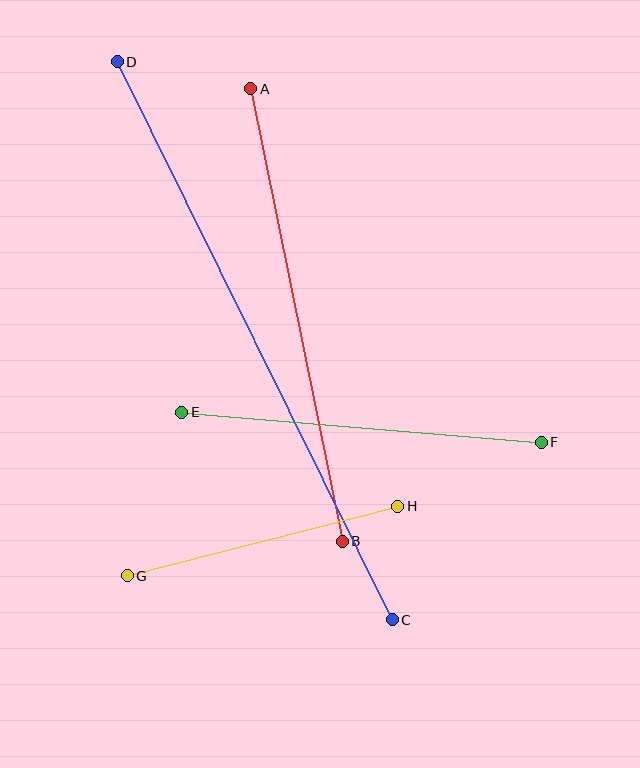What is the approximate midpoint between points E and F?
The midpoint is at approximately (362, 427) pixels.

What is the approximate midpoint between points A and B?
The midpoint is at approximately (296, 315) pixels.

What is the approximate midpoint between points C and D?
The midpoint is at approximately (255, 341) pixels.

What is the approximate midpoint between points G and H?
The midpoint is at approximately (263, 541) pixels.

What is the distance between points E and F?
The distance is approximately 361 pixels.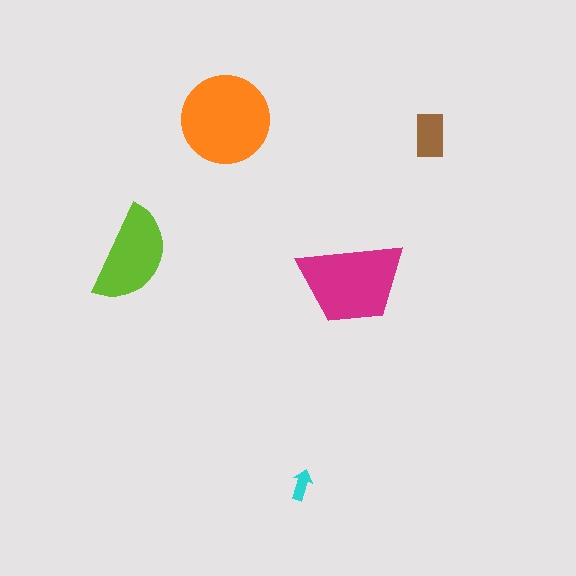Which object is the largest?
The orange circle.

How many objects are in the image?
There are 5 objects in the image.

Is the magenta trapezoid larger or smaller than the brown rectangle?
Larger.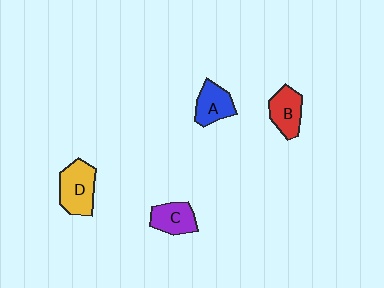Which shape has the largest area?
Shape D (yellow).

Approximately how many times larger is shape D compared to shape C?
Approximately 1.3 times.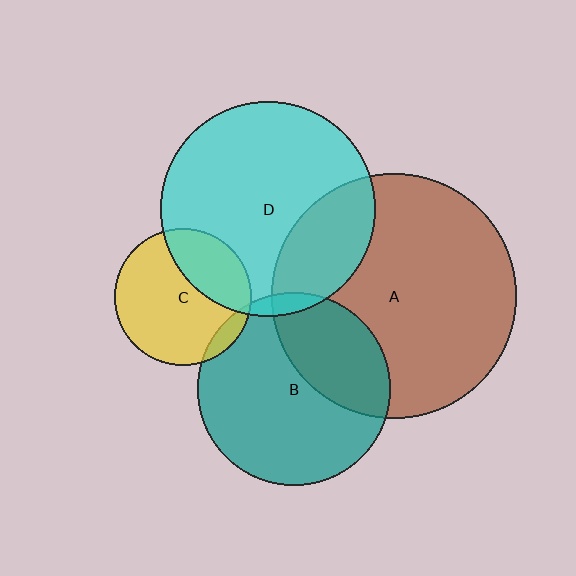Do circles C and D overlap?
Yes.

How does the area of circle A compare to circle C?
Approximately 3.2 times.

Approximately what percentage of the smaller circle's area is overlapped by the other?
Approximately 30%.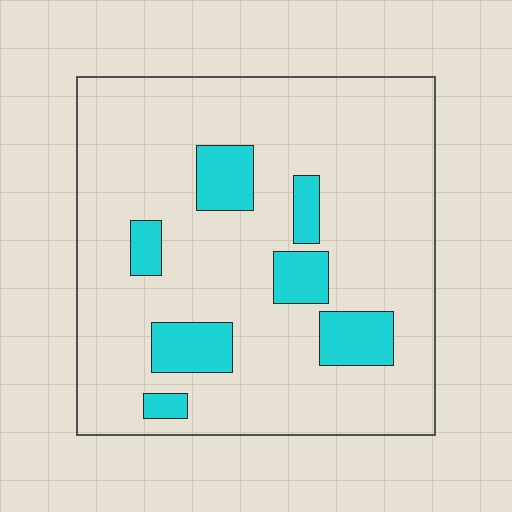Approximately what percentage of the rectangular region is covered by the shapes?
Approximately 15%.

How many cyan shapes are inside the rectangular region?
7.